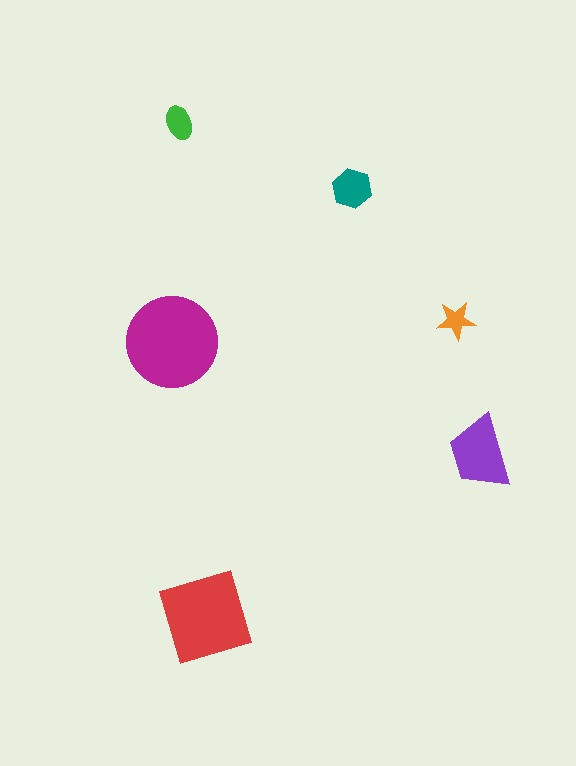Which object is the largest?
The magenta circle.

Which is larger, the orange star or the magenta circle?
The magenta circle.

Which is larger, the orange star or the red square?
The red square.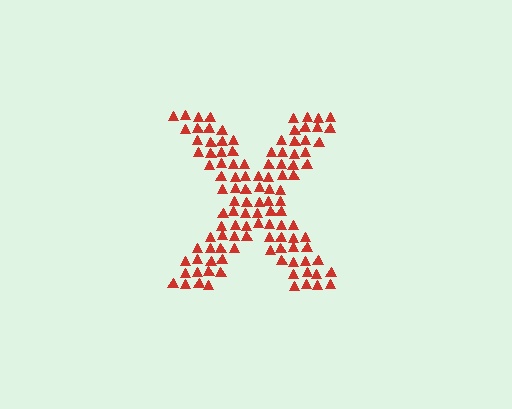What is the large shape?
The large shape is the letter X.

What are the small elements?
The small elements are triangles.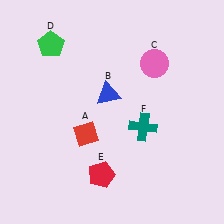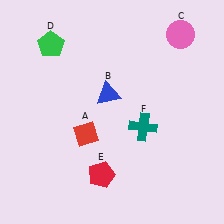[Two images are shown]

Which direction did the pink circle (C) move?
The pink circle (C) moved up.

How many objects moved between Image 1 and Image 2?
1 object moved between the two images.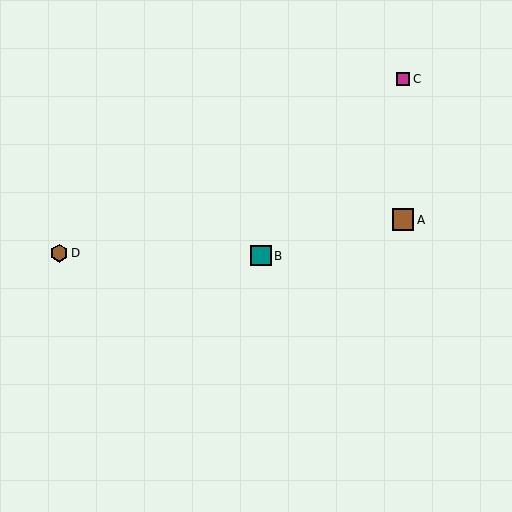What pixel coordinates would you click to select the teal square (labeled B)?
Click at (261, 256) to select the teal square B.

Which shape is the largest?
The brown square (labeled A) is the largest.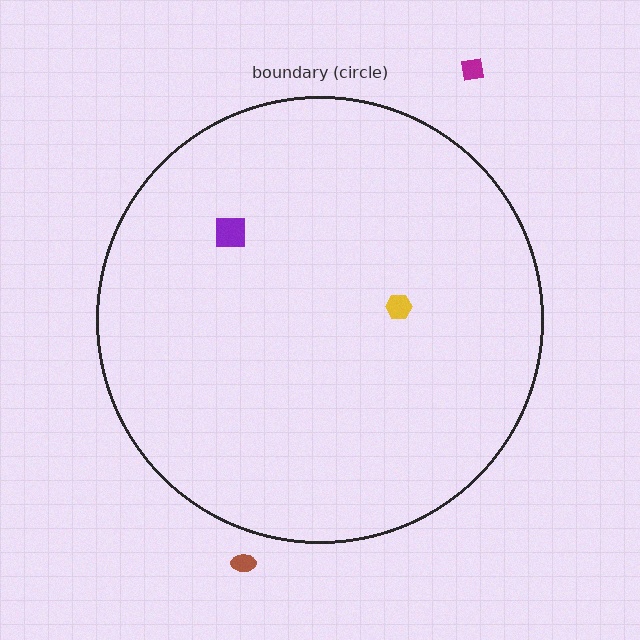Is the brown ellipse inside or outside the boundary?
Outside.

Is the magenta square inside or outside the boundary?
Outside.